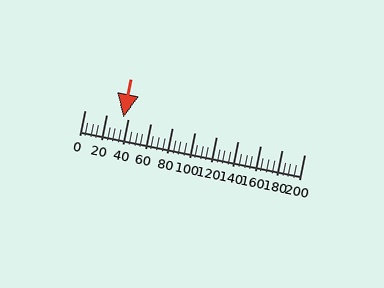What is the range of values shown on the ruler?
The ruler shows values from 0 to 200.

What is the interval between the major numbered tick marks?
The major tick marks are spaced 20 units apart.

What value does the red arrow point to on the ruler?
The red arrow points to approximately 35.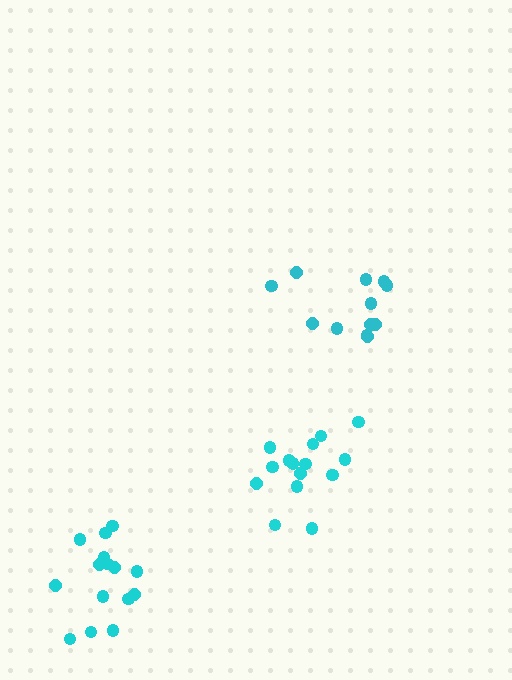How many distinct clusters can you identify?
There are 3 distinct clusters.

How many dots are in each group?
Group 1: 12 dots, Group 2: 15 dots, Group 3: 15 dots (42 total).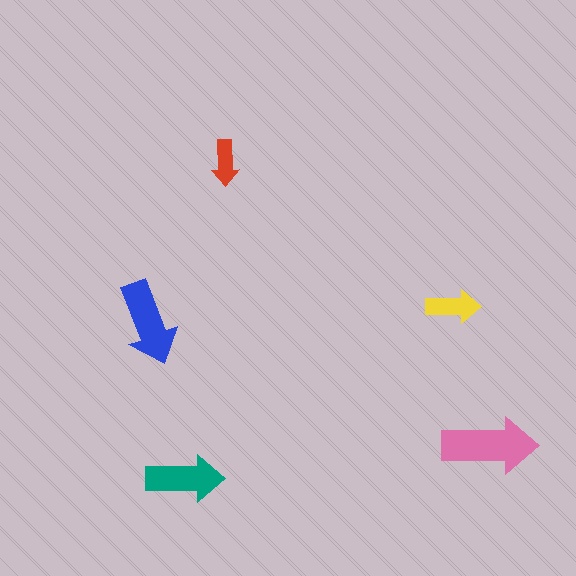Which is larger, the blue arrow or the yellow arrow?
The blue one.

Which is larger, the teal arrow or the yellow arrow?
The teal one.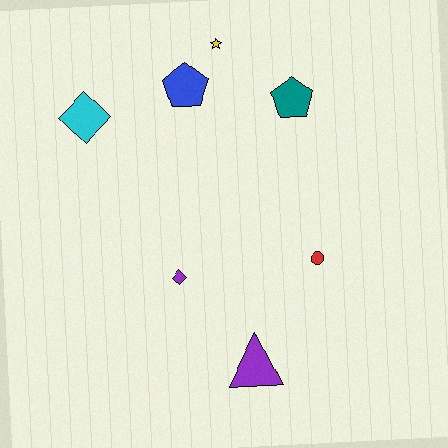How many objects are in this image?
There are 7 objects.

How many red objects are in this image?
There is 1 red object.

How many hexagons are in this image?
There are no hexagons.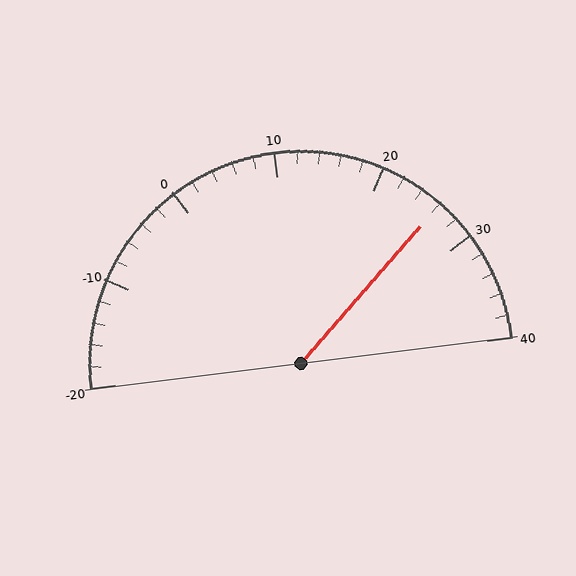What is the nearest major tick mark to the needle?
The nearest major tick mark is 30.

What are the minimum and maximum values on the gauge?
The gauge ranges from -20 to 40.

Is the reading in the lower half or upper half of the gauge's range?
The reading is in the upper half of the range (-20 to 40).